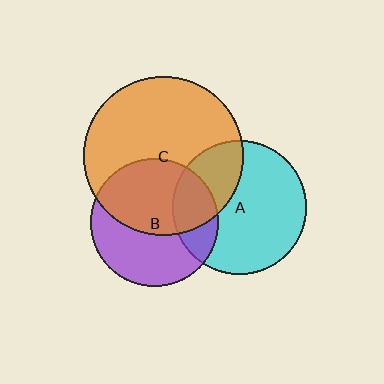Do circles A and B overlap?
Yes.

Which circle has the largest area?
Circle C (orange).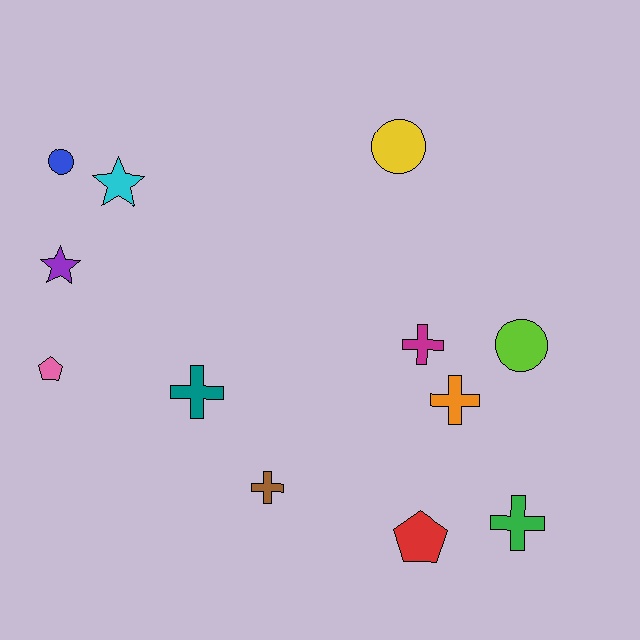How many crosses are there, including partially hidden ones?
There are 5 crosses.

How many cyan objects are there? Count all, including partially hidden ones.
There is 1 cyan object.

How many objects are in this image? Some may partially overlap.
There are 12 objects.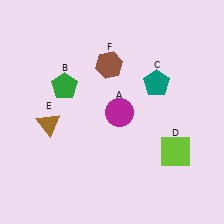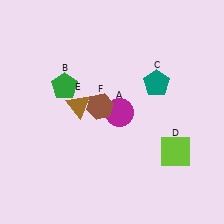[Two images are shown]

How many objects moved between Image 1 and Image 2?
2 objects moved between the two images.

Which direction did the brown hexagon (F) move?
The brown hexagon (F) moved down.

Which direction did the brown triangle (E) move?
The brown triangle (E) moved right.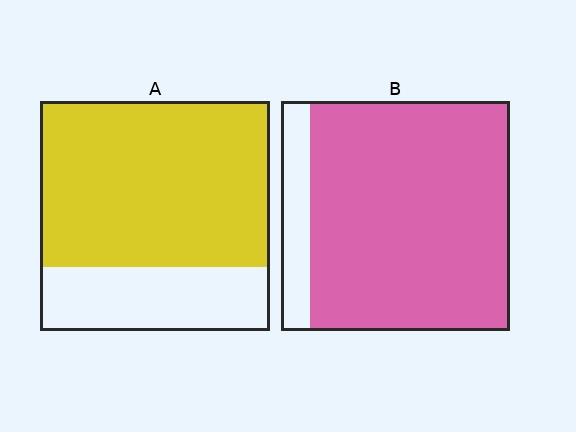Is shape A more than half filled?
Yes.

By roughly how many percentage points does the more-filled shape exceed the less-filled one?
By roughly 15 percentage points (B over A).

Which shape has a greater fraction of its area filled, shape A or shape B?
Shape B.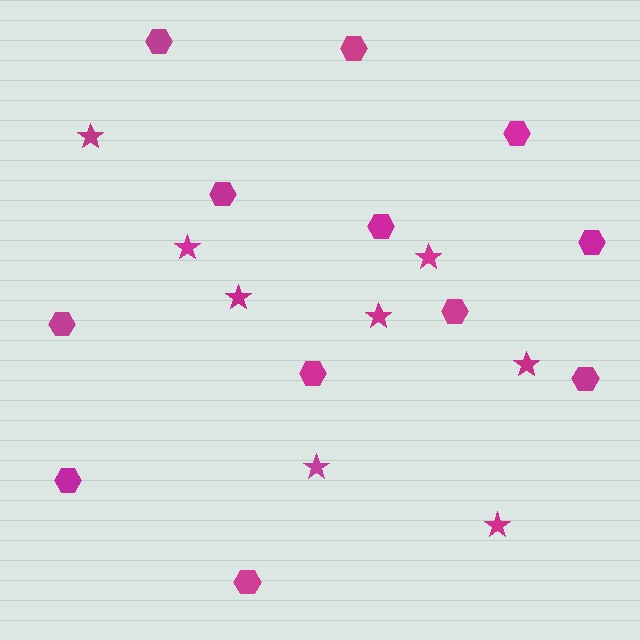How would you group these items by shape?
There are 2 groups: one group of hexagons (12) and one group of stars (8).